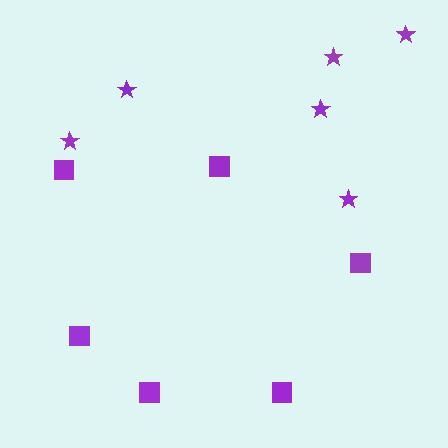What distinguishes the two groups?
There are 2 groups: one group of squares (6) and one group of stars (6).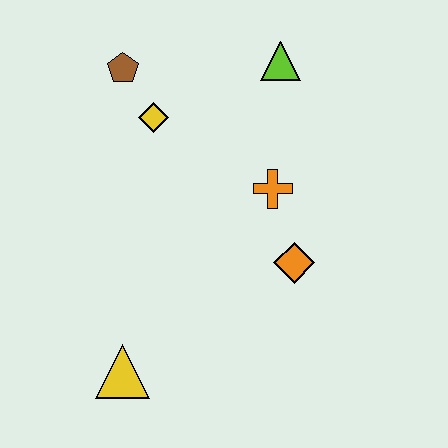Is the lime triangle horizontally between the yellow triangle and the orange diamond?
Yes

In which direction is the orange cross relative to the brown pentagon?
The orange cross is to the right of the brown pentagon.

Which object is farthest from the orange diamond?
The brown pentagon is farthest from the orange diamond.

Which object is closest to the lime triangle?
The orange cross is closest to the lime triangle.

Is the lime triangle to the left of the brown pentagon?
No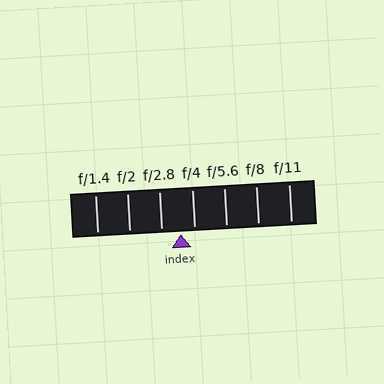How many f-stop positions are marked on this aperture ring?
There are 7 f-stop positions marked.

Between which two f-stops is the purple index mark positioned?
The index mark is between f/2.8 and f/4.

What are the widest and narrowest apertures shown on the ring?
The widest aperture shown is f/1.4 and the narrowest is f/11.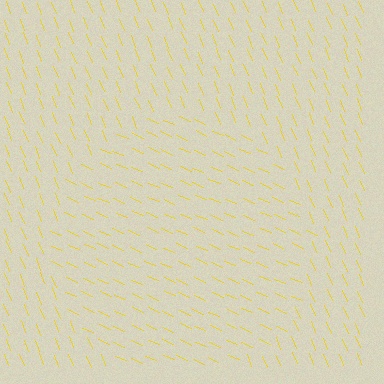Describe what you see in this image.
The image is filled with small yellow line segments. A circle region in the image has lines oriented differently from the surrounding lines, creating a visible texture boundary.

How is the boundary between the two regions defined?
The boundary is defined purely by a change in line orientation (approximately 45 degrees difference). All lines are the same color and thickness.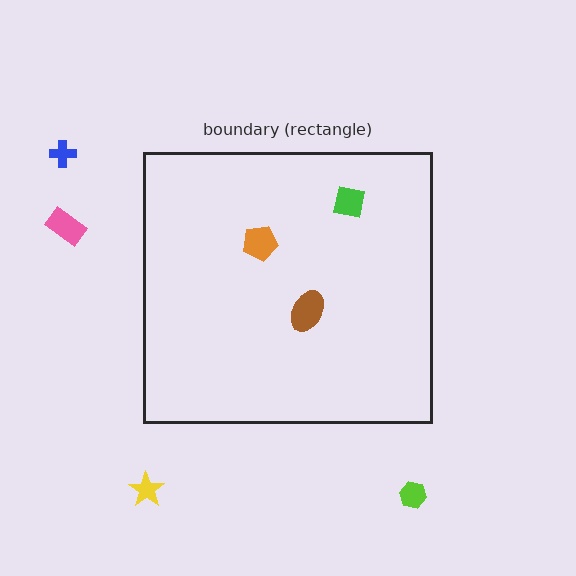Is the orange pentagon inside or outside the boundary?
Inside.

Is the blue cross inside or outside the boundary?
Outside.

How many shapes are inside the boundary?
3 inside, 4 outside.